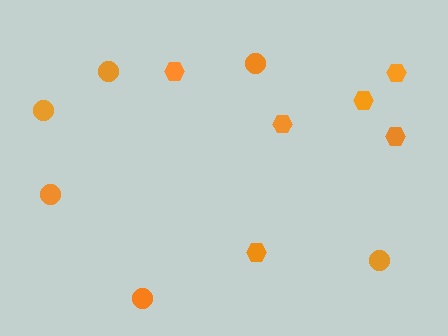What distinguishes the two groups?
There are 2 groups: one group of hexagons (6) and one group of circles (6).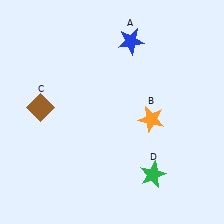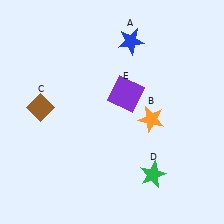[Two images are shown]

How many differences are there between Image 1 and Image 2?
There is 1 difference between the two images.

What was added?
A purple square (E) was added in Image 2.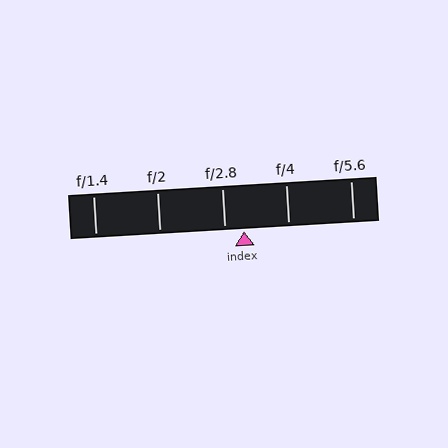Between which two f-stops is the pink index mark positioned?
The index mark is between f/2.8 and f/4.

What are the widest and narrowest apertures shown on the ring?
The widest aperture shown is f/1.4 and the narrowest is f/5.6.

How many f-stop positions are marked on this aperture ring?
There are 5 f-stop positions marked.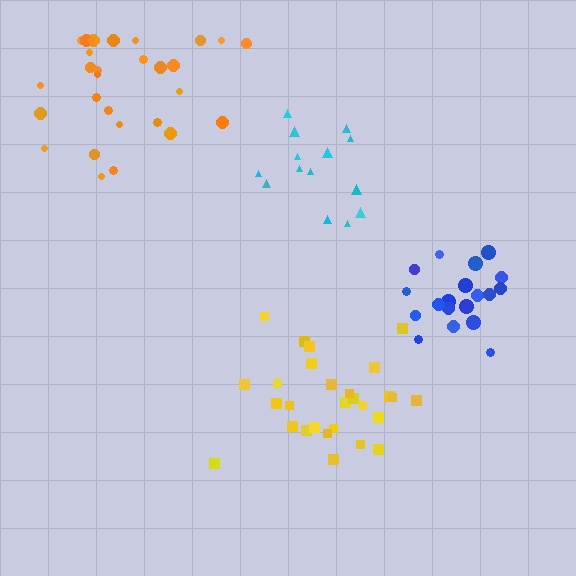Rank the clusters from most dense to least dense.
blue, cyan, yellow, orange.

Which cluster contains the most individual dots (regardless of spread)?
Orange (30).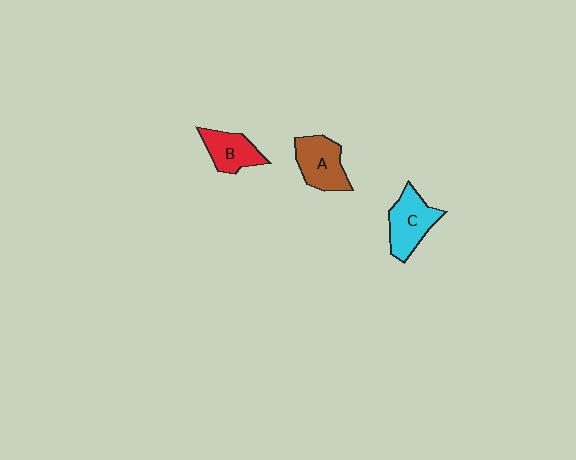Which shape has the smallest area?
Shape B (red).